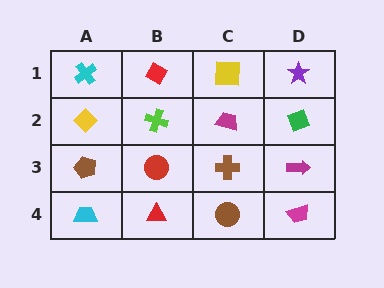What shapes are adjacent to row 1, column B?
A lime cross (row 2, column B), a cyan cross (row 1, column A), a yellow square (row 1, column C).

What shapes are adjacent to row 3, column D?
A green diamond (row 2, column D), a magenta trapezoid (row 4, column D), a brown cross (row 3, column C).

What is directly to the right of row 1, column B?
A yellow square.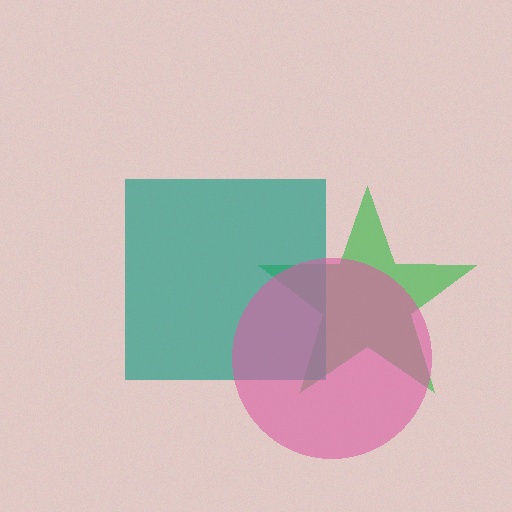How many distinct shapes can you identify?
There are 3 distinct shapes: a green star, a teal square, a pink circle.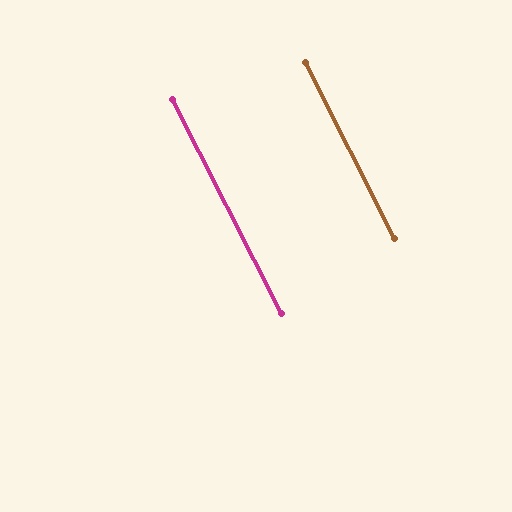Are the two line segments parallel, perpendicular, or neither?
Parallel — their directions differ by only 0.5°.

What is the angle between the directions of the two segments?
Approximately 0 degrees.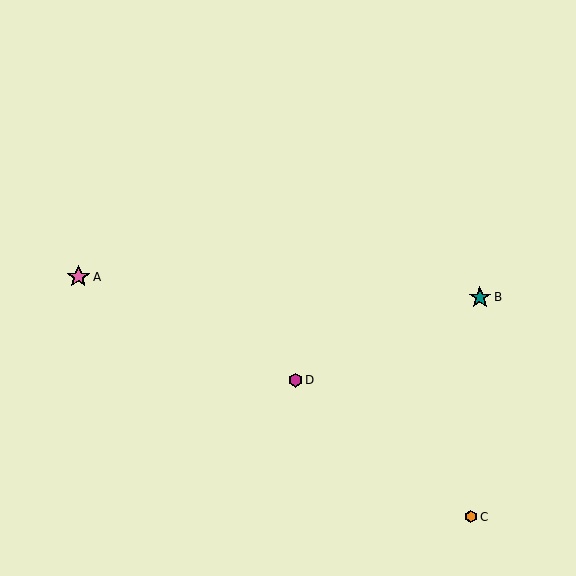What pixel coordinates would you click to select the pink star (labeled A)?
Click at (78, 277) to select the pink star A.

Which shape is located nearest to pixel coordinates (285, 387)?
The magenta hexagon (labeled D) at (295, 380) is nearest to that location.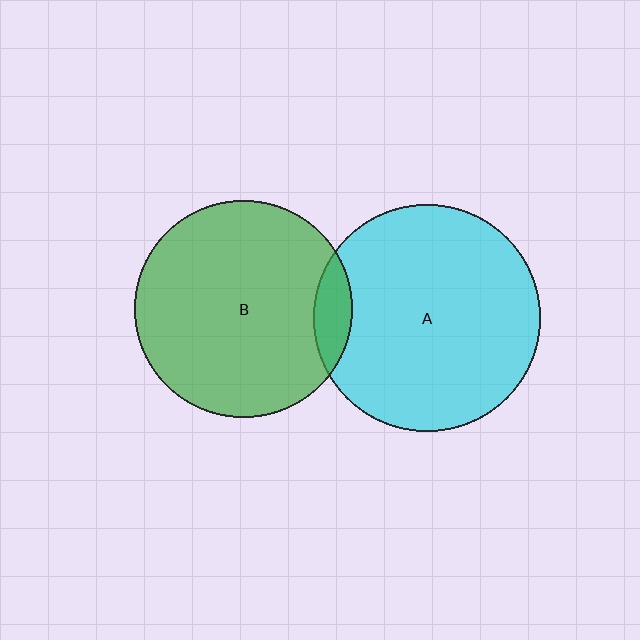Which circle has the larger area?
Circle A (cyan).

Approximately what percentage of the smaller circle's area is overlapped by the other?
Approximately 10%.